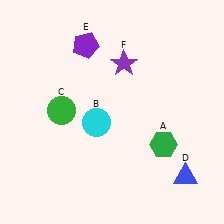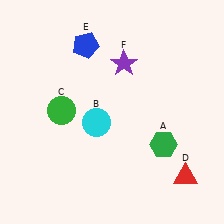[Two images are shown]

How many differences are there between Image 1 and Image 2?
There are 2 differences between the two images.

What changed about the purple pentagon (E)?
In Image 1, E is purple. In Image 2, it changed to blue.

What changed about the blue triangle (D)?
In Image 1, D is blue. In Image 2, it changed to red.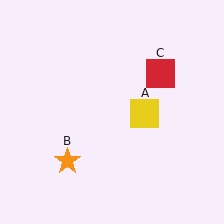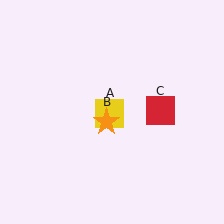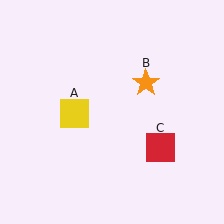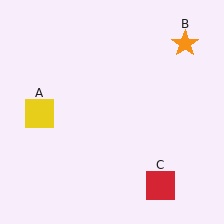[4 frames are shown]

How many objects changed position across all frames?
3 objects changed position: yellow square (object A), orange star (object B), red square (object C).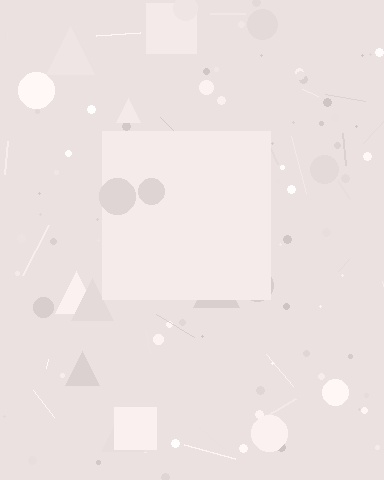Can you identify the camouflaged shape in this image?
The camouflaged shape is a square.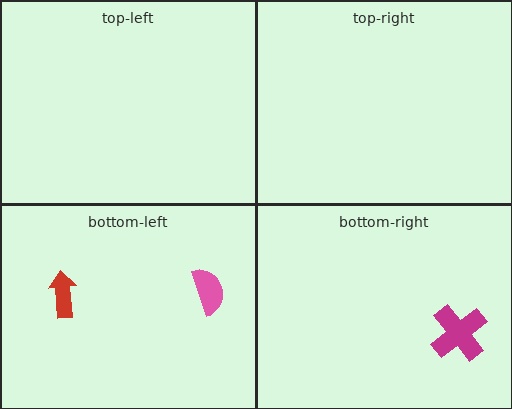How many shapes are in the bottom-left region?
2.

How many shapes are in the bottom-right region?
1.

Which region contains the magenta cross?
The bottom-right region.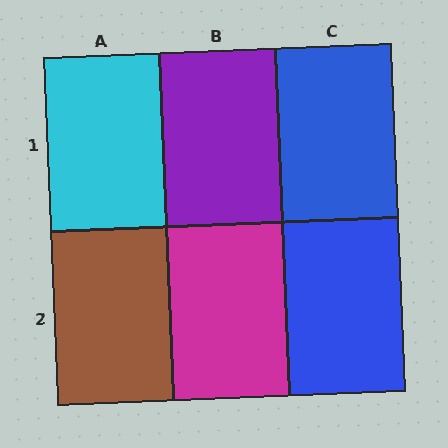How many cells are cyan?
1 cell is cyan.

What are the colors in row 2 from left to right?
Brown, magenta, blue.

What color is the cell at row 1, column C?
Blue.